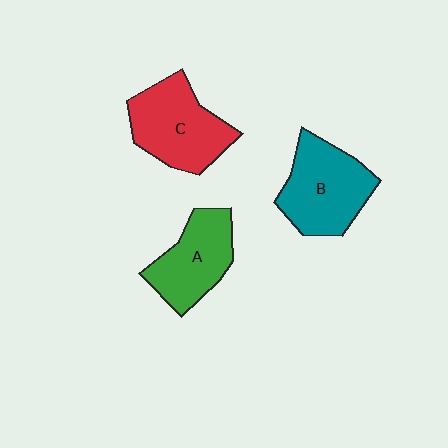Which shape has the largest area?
Shape B (teal).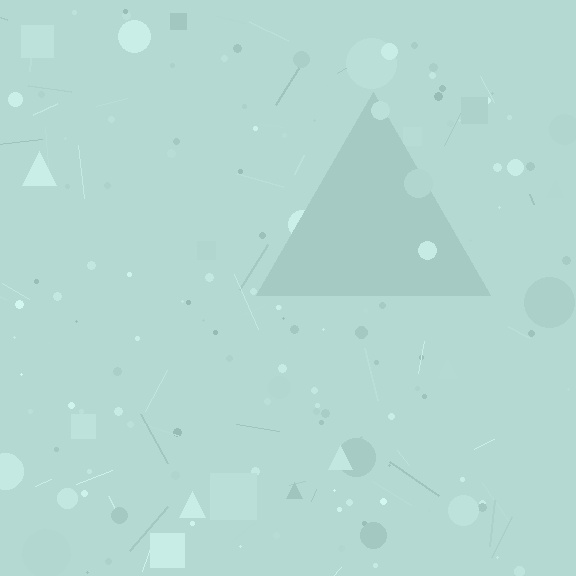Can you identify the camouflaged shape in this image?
The camouflaged shape is a triangle.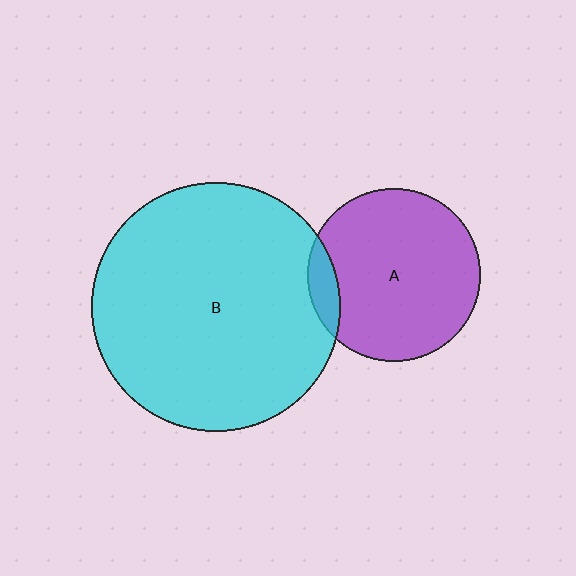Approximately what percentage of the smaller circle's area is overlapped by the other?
Approximately 10%.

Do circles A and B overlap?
Yes.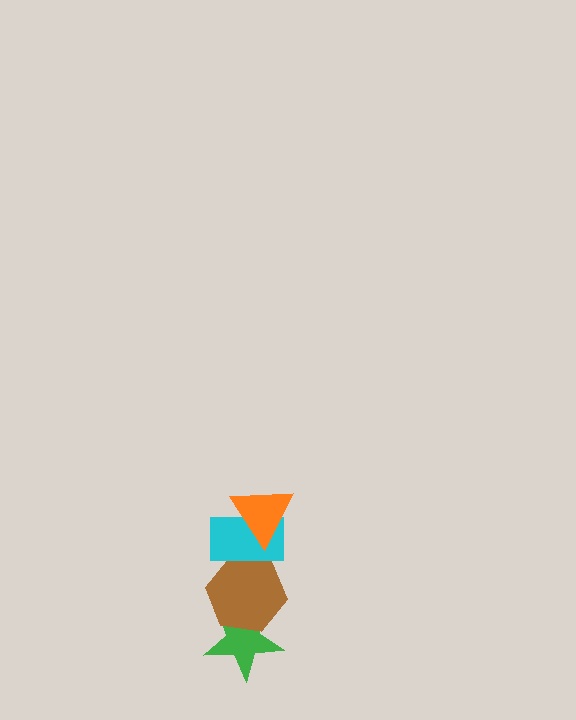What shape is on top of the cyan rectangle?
The orange triangle is on top of the cyan rectangle.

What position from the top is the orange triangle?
The orange triangle is 1st from the top.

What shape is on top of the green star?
The brown hexagon is on top of the green star.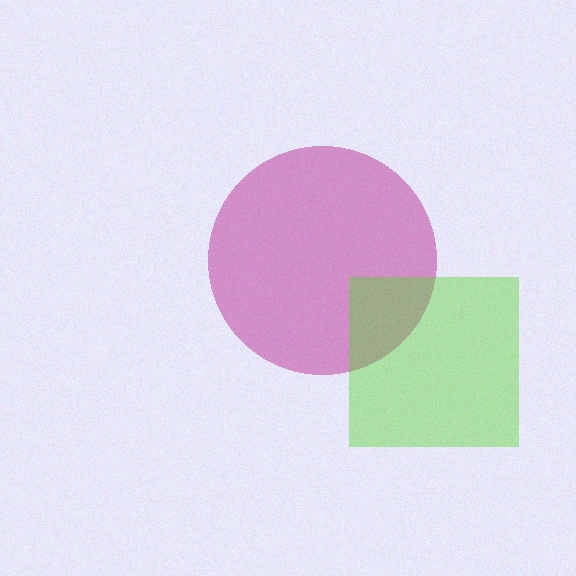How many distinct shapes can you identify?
There are 2 distinct shapes: a magenta circle, a lime square.